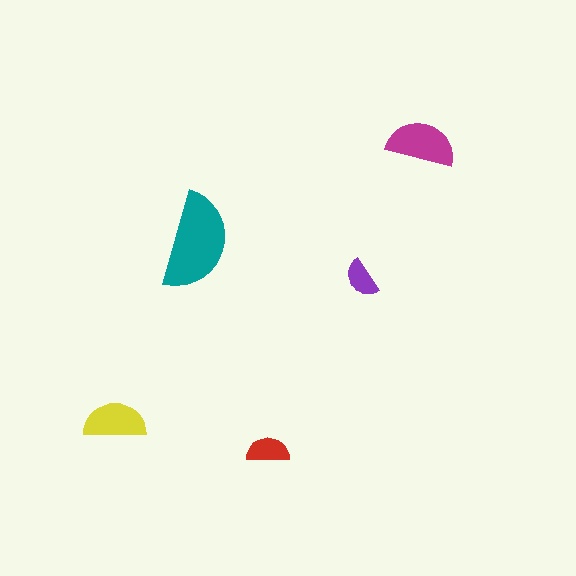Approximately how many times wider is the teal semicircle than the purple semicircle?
About 2.5 times wider.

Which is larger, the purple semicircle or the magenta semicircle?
The magenta one.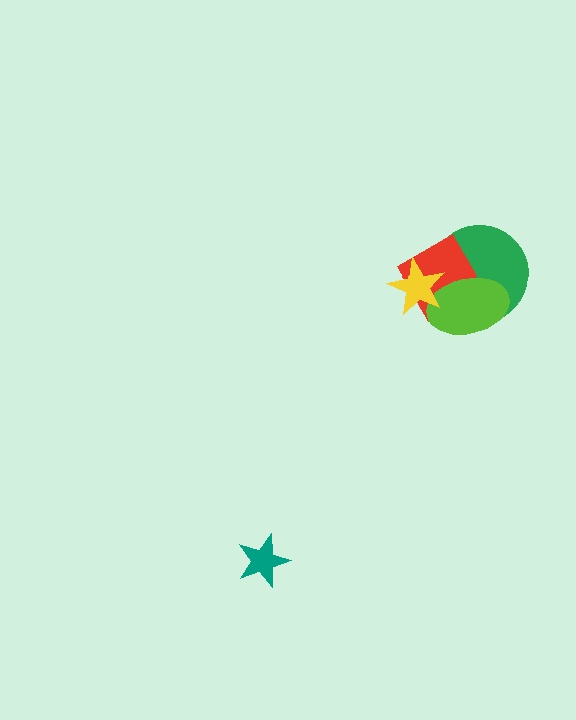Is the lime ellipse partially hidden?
Yes, it is partially covered by another shape.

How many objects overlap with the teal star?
0 objects overlap with the teal star.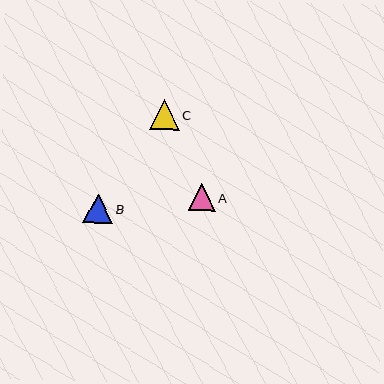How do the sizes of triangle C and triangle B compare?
Triangle C and triangle B are approximately the same size.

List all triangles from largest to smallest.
From largest to smallest: C, B, A.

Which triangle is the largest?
Triangle C is the largest with a size of approximately 30 pixels.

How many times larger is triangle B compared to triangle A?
Triangle B is approximately 1.1 times the size of triangle A.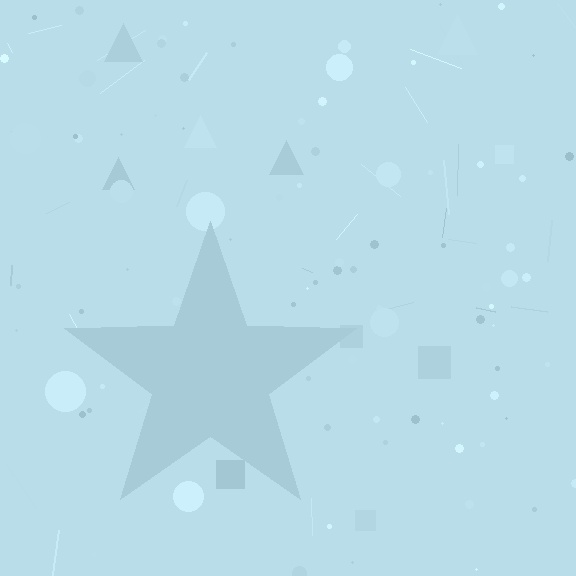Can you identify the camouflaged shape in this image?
The camouflaged shape is a star.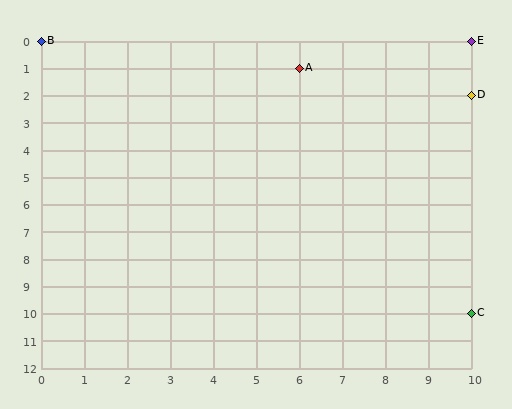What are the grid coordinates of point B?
Point B is at grid coordinates (0, 0).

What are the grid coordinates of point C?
Point C is at grid coordinates (10, 10).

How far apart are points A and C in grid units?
Points A and C are 4 columns and 9 rows apart (about 9.8 grid units diagonally).